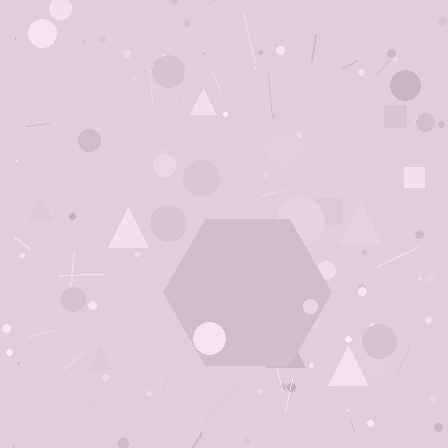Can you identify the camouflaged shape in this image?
The camouflaged shape is a hexagon.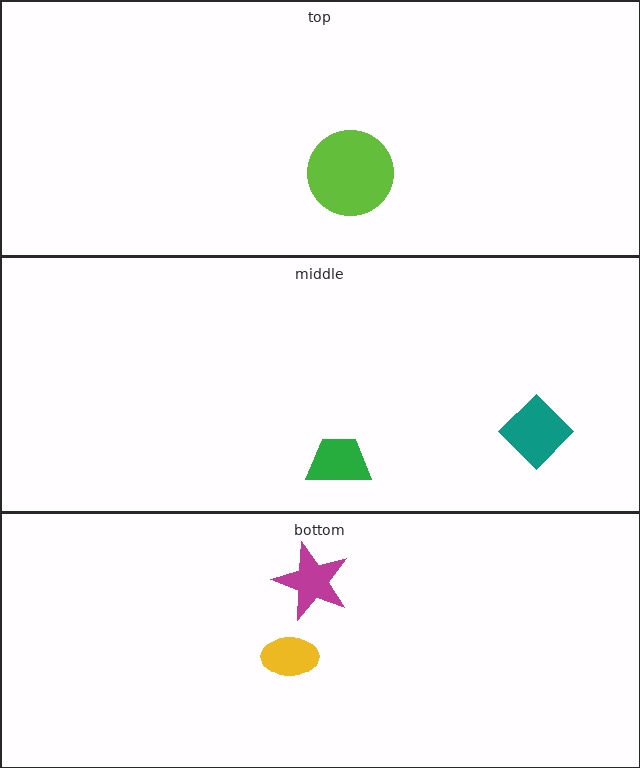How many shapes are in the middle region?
2.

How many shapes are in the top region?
1.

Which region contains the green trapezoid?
The middle region.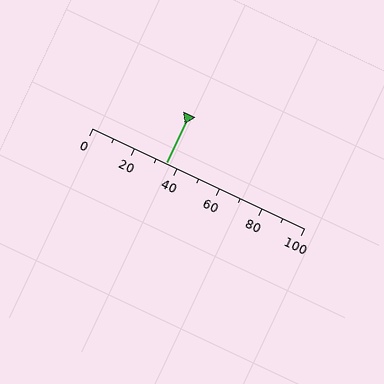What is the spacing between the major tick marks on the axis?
The major ticks are spaced 20 apart.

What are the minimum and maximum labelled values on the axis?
The axis runs from 0 to 100.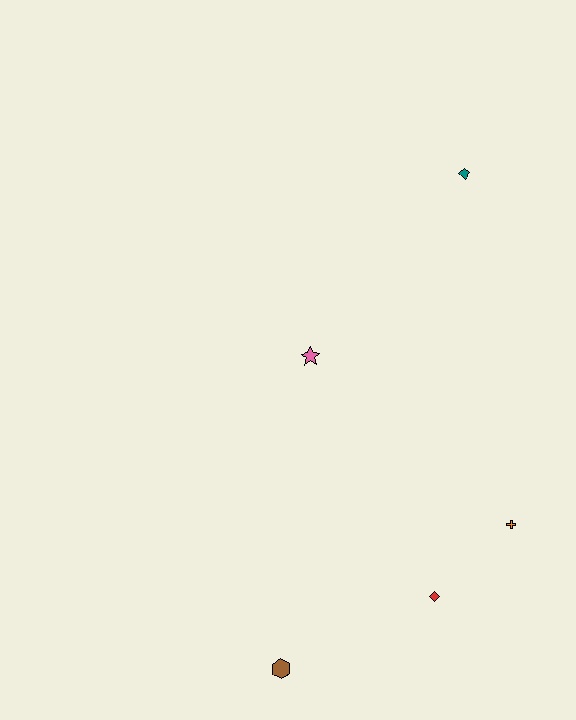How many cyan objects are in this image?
There are no cyan objects.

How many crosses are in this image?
There is 1 cross.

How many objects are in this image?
There are 5 objects.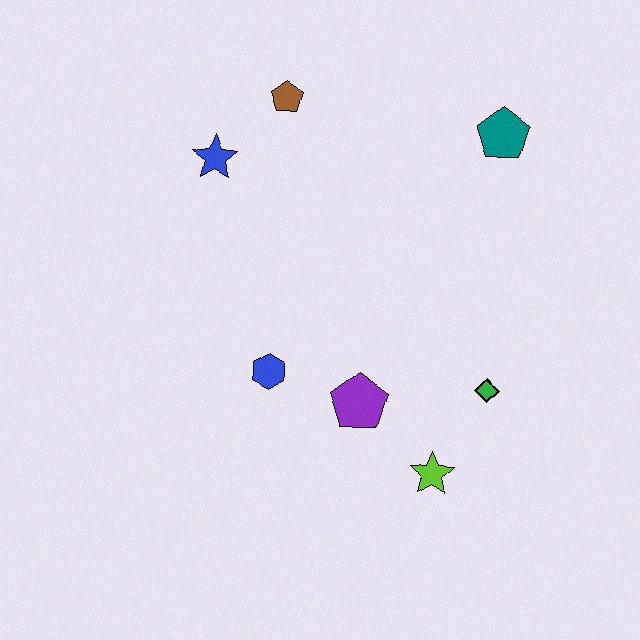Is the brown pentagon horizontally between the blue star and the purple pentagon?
Yes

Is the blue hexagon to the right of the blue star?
Yes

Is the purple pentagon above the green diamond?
No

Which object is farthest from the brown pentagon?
The lime star is farthest from the brown pentagon.